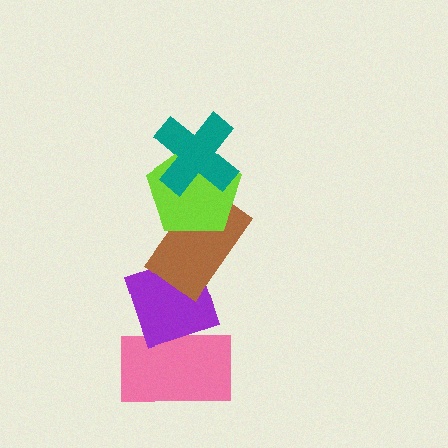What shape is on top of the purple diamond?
The brown rectangle is on top of the purple diamond.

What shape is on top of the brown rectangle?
The lime pentagon is on top of the brown rectangle.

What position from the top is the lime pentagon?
The lime pentagon is 2nd from the top.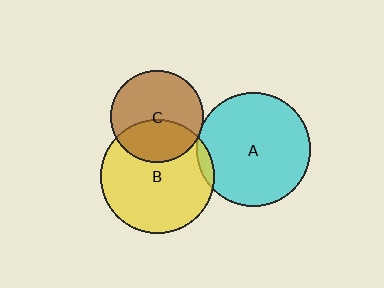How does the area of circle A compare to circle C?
Approximately 1.5 times.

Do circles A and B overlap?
Yes.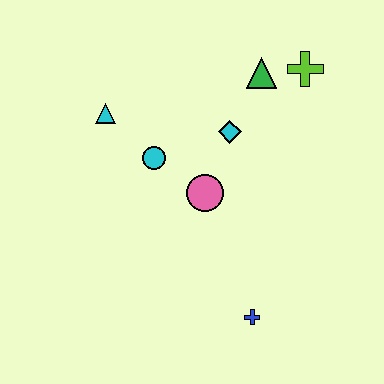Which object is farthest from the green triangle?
The blue cross is farthest from the green triangle.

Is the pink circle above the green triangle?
No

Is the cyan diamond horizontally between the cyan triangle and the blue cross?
Yes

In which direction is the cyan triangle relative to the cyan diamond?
The cyan triangle is to the left of the cyan diamond.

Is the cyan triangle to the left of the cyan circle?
Yes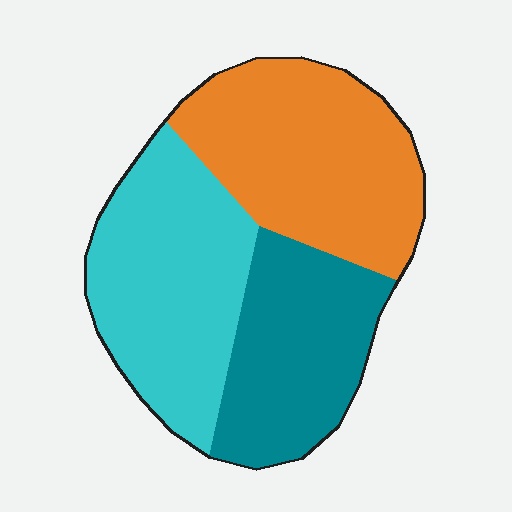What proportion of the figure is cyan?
Cyan takes up about three eighths (3/8) of the figure.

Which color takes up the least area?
Teal, at roughly 30%.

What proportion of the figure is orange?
Orange covers 37% of the figure.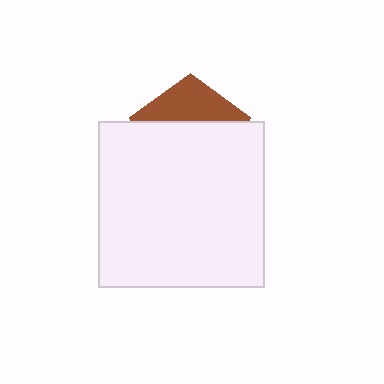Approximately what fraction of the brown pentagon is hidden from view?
Roughly 67% of the brown pentagon is hidden behind the white square.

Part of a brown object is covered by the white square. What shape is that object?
It is a pentagon.